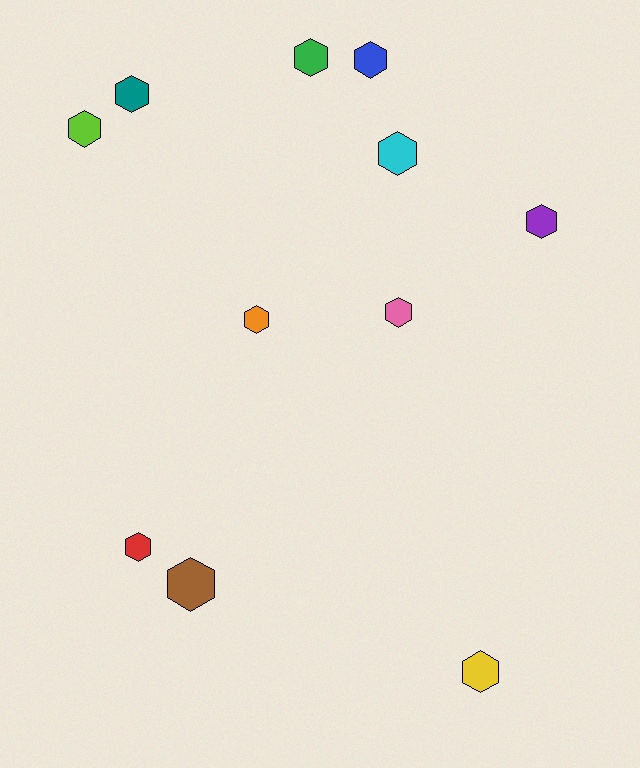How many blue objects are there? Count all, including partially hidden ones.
There is 1 blue object.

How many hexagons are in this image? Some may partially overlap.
There are 11 hexagons.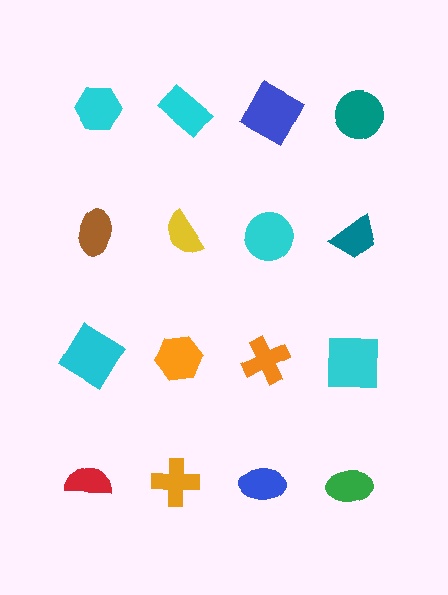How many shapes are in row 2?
4 shapes.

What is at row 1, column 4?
A teal circle.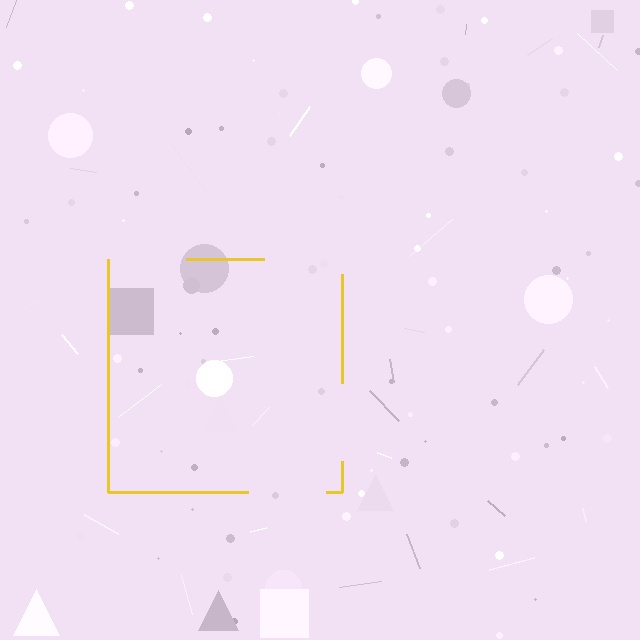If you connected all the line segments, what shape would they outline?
They would outline a square.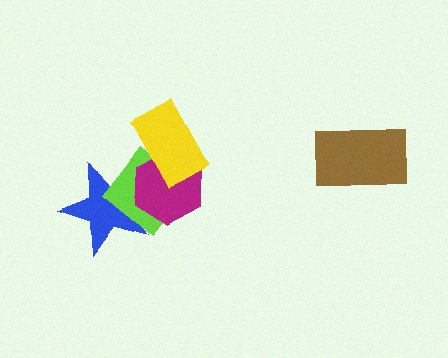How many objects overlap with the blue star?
2 objects overlap with the blue star.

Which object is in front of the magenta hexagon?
The yellow rectangle is in front of the magenta hexagon.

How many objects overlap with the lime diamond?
3 objects overlap with the lime diamond.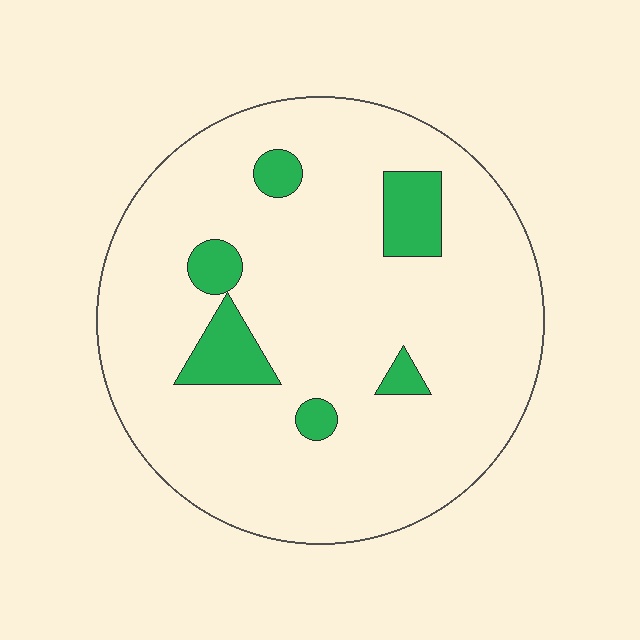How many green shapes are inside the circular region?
6.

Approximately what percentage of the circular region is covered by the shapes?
Approximately 10%.